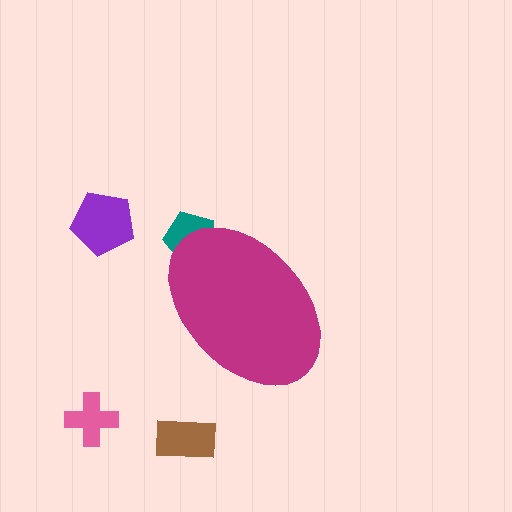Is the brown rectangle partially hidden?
No, the brown rectangle is fully visible.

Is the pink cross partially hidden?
No, the pink cross is fully visible.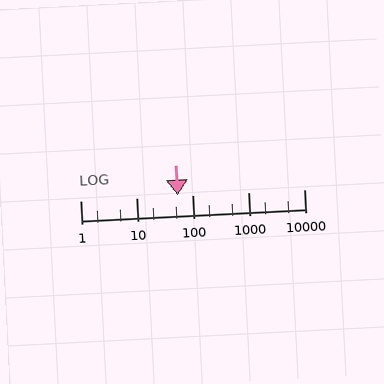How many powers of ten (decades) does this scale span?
The scale spans 4 decades, from 1 to 10000.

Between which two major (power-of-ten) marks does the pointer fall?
The pointer is between 10 and 100.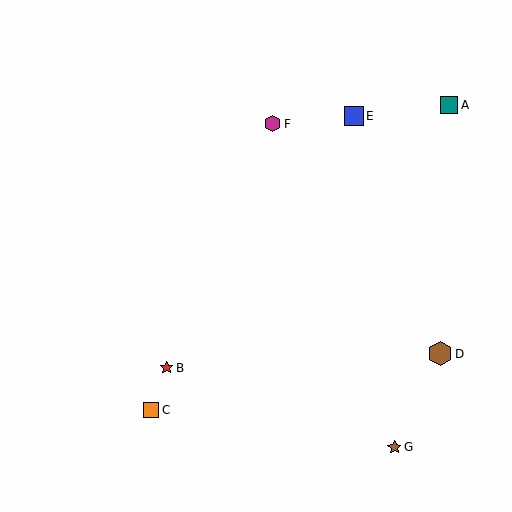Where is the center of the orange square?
The center of the orange square is at (151, 410).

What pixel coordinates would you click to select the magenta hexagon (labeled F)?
Click at (273, 124) to select the magenta hexagon F.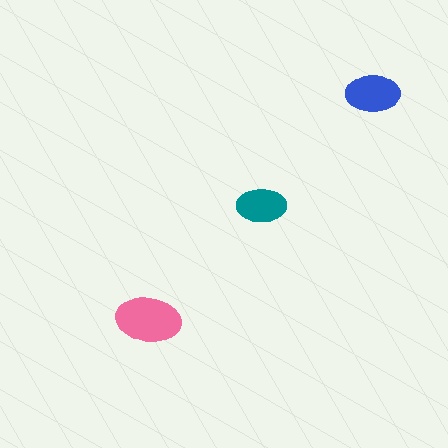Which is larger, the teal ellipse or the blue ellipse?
The blue one.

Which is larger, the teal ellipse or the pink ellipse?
The pink one.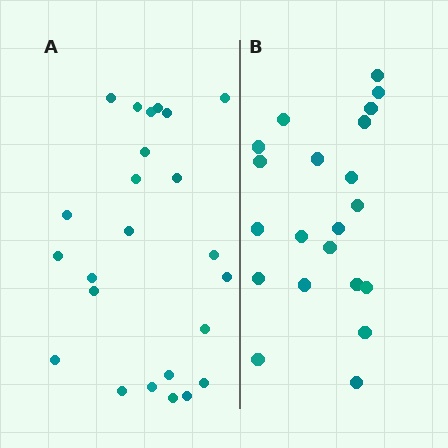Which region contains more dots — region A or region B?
Region A (the left region) has more dots.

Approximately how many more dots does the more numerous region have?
Region A has just a few more — roughly 2 or 3 more dots than region B.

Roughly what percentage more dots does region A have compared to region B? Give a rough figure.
About 15% more.